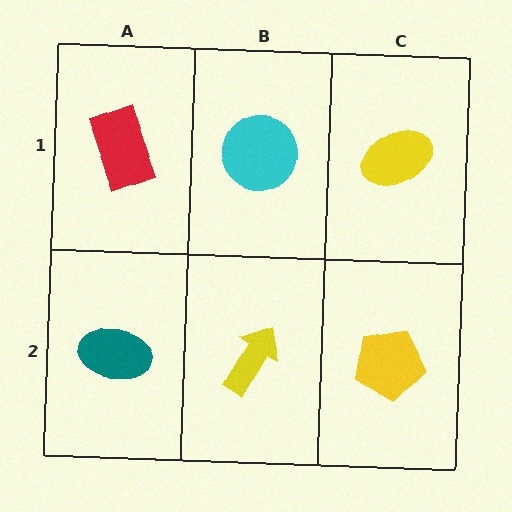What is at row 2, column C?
A yellow pentagon.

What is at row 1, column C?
A yellow ellipse.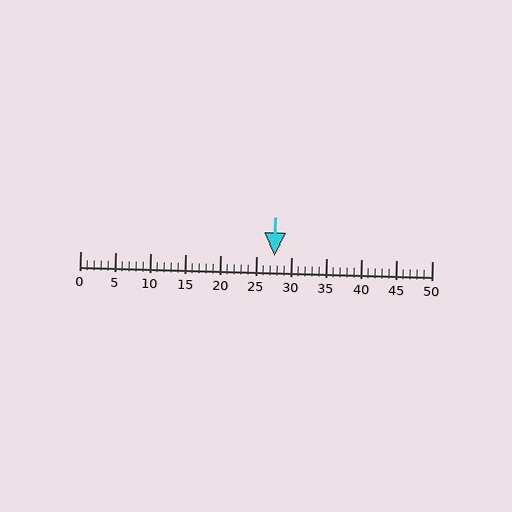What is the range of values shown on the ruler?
The ruler shows values from 0 to 50.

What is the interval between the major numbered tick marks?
The major tick marks are spaced 5 units apart.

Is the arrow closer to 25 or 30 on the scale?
The arrow is closer to 30.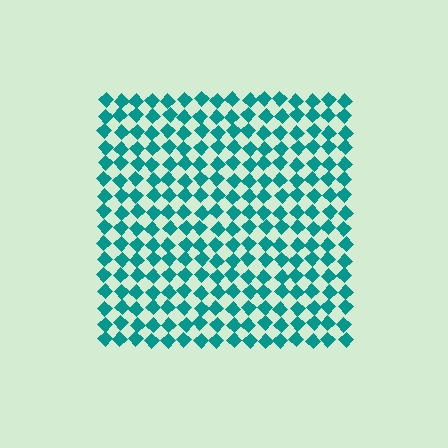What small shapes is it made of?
It is made of small diamonds.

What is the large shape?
The large shape is a square.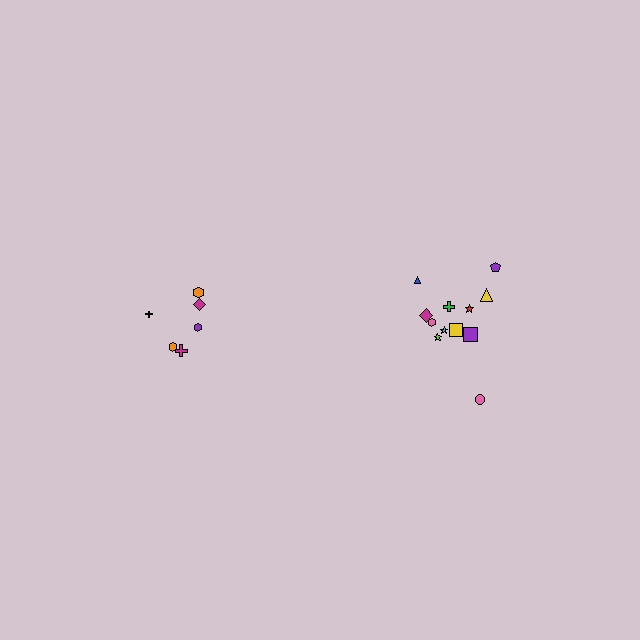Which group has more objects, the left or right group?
The right group.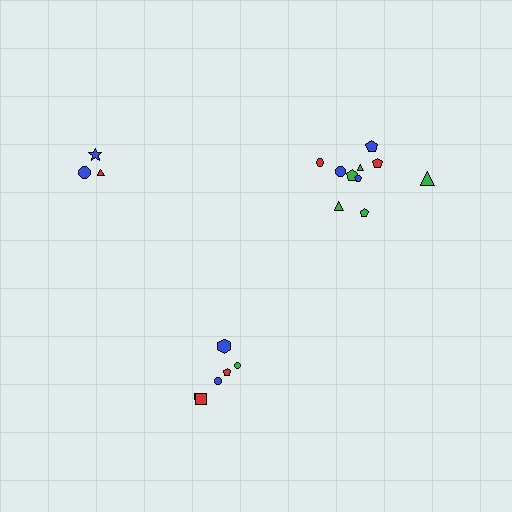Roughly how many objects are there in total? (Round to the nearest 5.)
Roughly 20 objects in total.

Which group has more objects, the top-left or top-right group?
The top-right group.